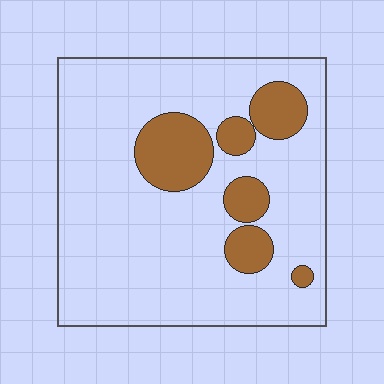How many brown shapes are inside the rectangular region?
6.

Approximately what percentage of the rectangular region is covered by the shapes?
Approximately 20%.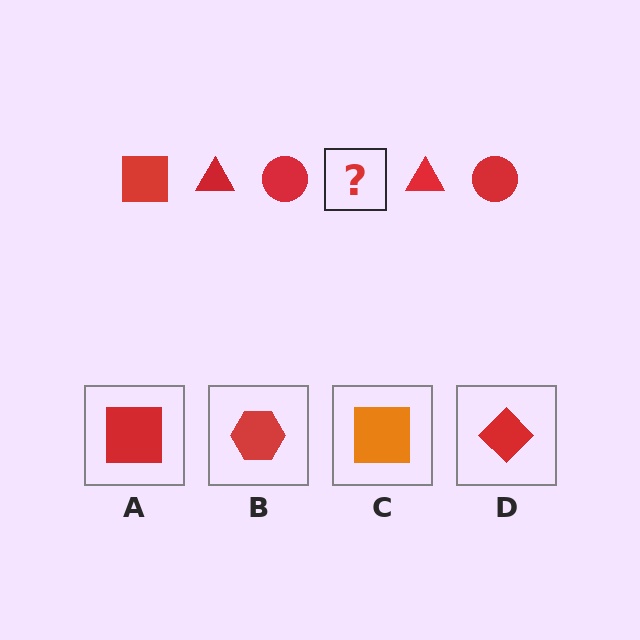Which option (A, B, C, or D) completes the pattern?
A.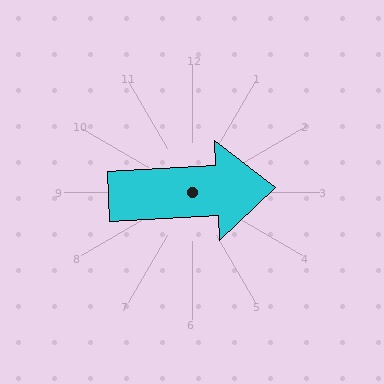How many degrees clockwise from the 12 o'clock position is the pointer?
Approximately 87 degrees.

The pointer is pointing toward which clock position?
Roughly 3 o'clock.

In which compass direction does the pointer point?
East.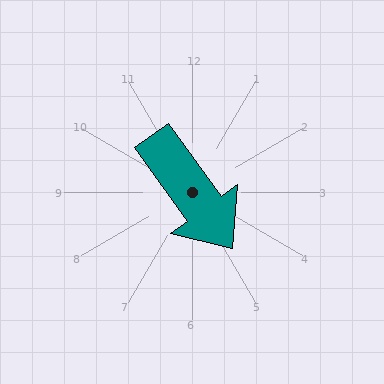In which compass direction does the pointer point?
Southeast.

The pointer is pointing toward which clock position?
Roughly 5 o'clock.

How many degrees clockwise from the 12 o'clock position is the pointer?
Approximately 145 degrees.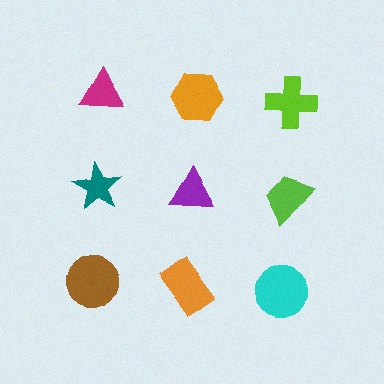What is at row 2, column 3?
A lime trapezoid.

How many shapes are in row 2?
3 shapes.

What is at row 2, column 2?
A purple triangle.